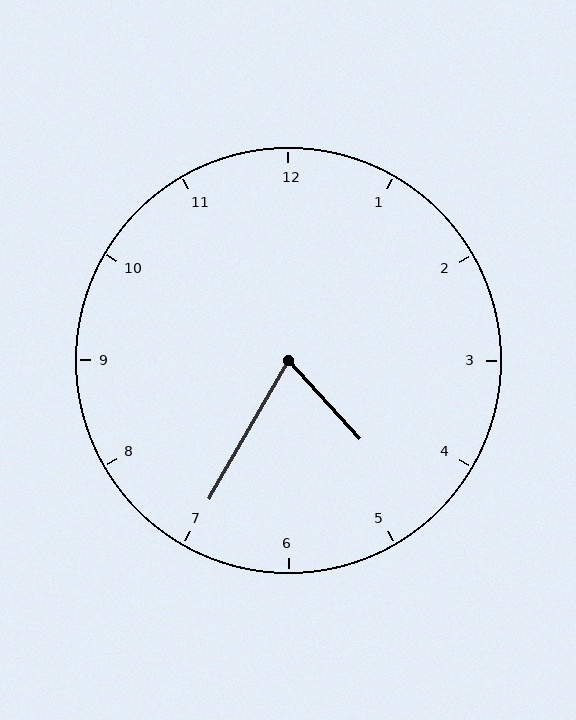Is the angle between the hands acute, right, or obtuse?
It is acute.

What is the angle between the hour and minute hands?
Approximately 72 degrees.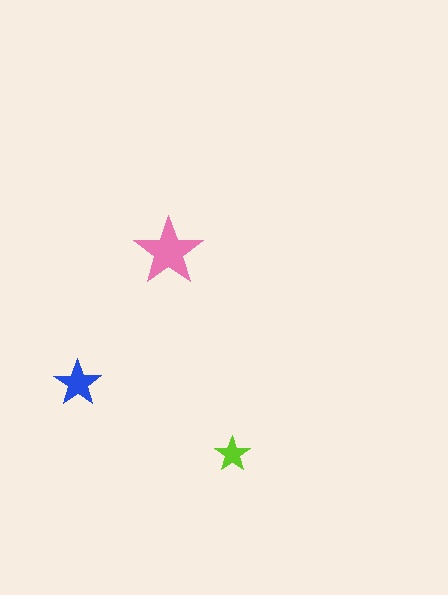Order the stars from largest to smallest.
the pink one, the blue one, the lime one.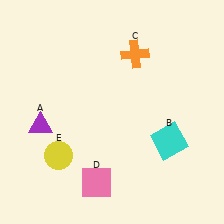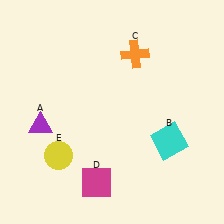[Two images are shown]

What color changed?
The square (D) changed from pink in Image 1 to magenta in Image 2.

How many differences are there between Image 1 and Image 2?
There is 1 difference between the two images.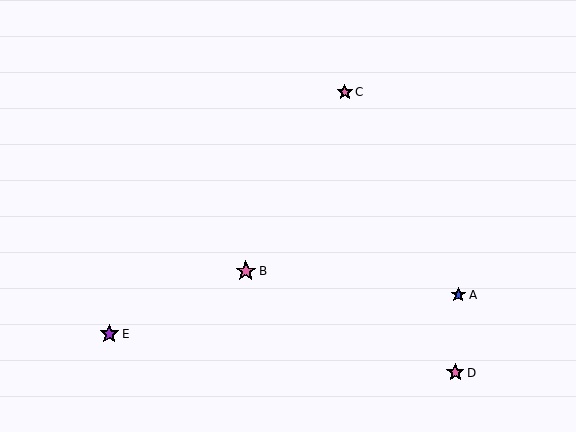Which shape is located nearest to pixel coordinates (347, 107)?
The pink star (labeled C) at (345, 92) is nearest to that location.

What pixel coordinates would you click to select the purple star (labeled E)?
Click at (109, 334) to select the purple star E.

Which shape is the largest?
The pink star (labeled B) is the largest.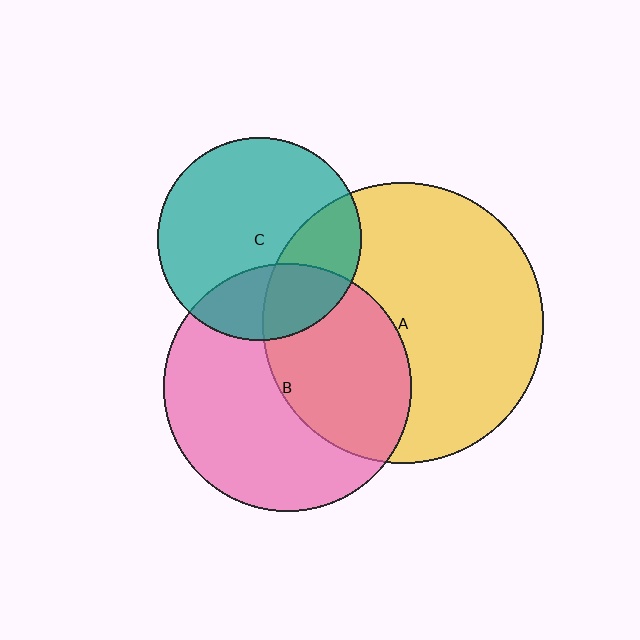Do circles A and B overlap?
Yes.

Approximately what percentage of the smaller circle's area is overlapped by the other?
Approximately 45%.